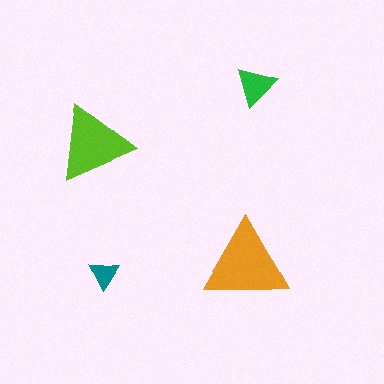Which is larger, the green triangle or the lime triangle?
The lime one.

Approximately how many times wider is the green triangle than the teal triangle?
About 1.5 times wider.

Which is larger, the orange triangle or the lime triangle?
The orange one.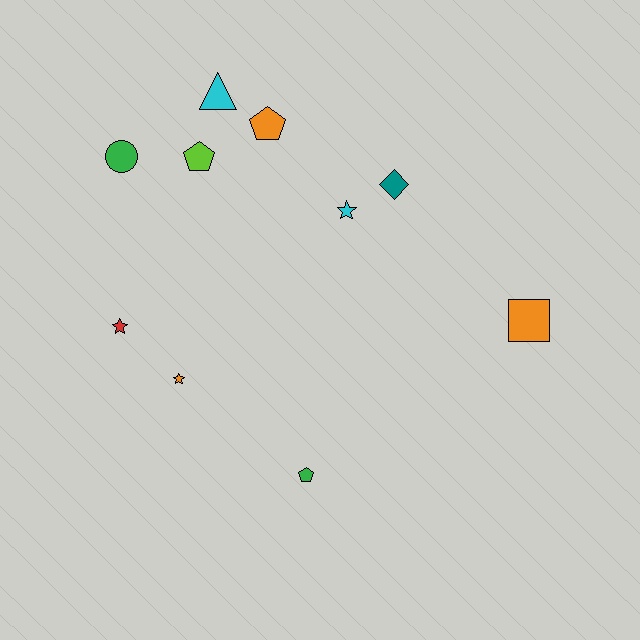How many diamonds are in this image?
There is 1 diamond.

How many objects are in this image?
There are 10 objects.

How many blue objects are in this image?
There are no blue objects.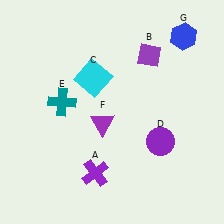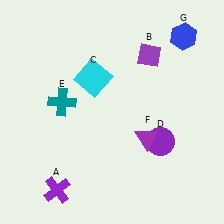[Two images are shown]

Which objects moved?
The objects that moved are: the purple cross (A), the purple triangle (F).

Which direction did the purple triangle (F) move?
The purple triangle (F) moved right.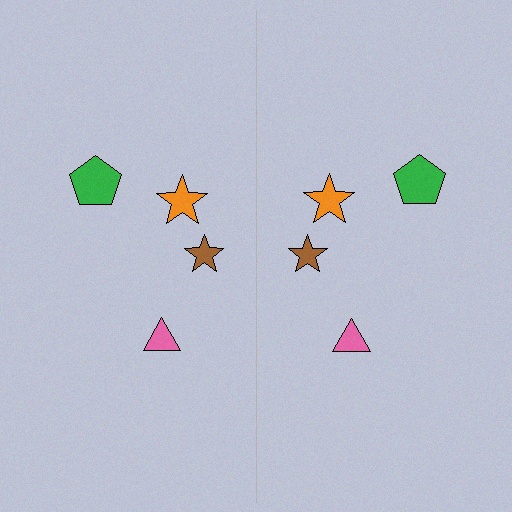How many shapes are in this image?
There are 8 shapes in this image.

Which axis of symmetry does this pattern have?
The pattern has a vertical axis of symmetry running through the center of the image.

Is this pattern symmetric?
Yes, this pattern has bilateral (reflection) symmetry.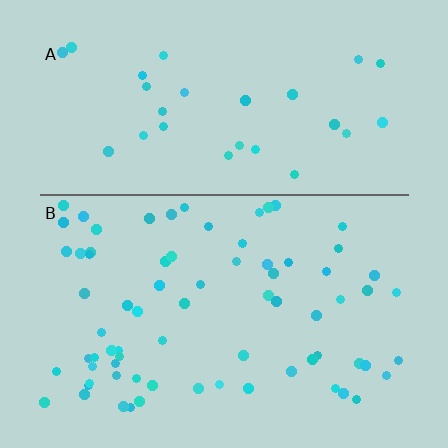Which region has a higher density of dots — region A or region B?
B (the bottom).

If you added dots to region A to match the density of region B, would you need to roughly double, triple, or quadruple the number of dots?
Approximately double.